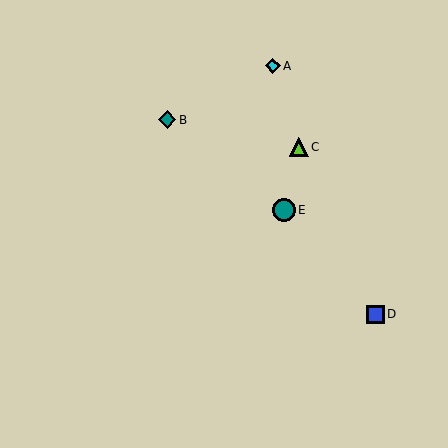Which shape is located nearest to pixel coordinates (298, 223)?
The teal circle (labeled E) at (284, 210) is nearest to that location.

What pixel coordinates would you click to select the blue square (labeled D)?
Click at (375, 314) to select the blue square D.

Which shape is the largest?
The teal circle (labeled E) is the largest.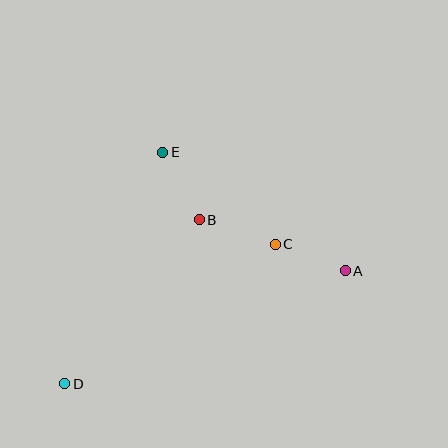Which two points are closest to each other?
Points A and C are closest to each other.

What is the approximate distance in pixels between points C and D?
The distance between C and D is approximately 253 pixels.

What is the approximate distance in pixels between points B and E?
The distance between B and E is approximately 77 pixels.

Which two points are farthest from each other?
Points A and D are farthest from each other.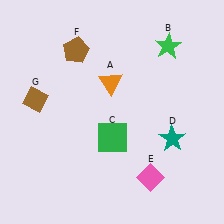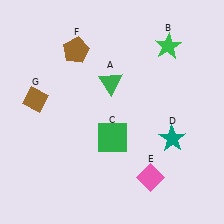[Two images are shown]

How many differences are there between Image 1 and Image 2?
There is 1 difference between the two images.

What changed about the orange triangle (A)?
In Image 1, A is orange. In Image 2, it changed to green.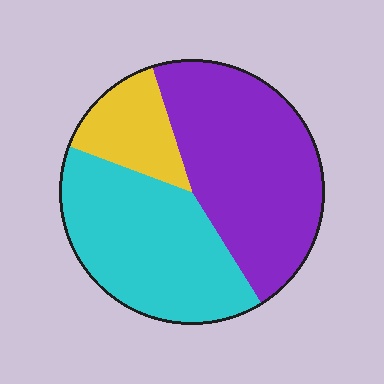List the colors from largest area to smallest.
From largest to smallest: purple, cyan, yellow.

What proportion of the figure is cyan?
Cyan takes up between a quarter and a half of the figure.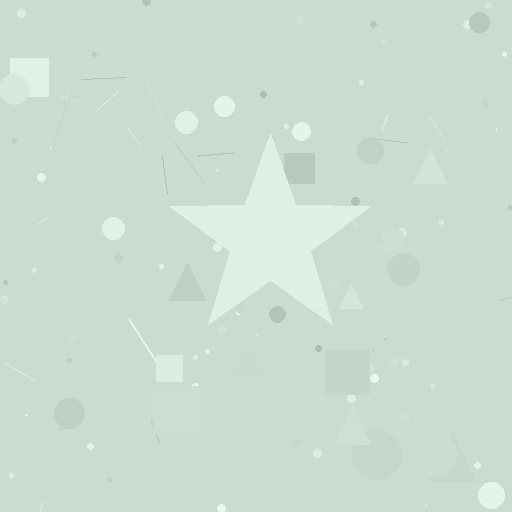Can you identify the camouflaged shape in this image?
The camouflaged shape is a star.